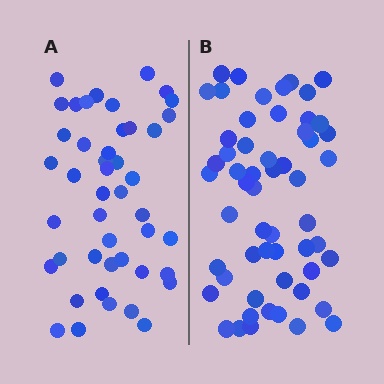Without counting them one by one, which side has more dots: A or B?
Region B (the right region) has more dots.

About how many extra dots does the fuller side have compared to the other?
Region B has roughly 12 or so more dots than region A.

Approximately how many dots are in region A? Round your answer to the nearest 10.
About 40 dots. (The exact count is 45, which rounds to 40.)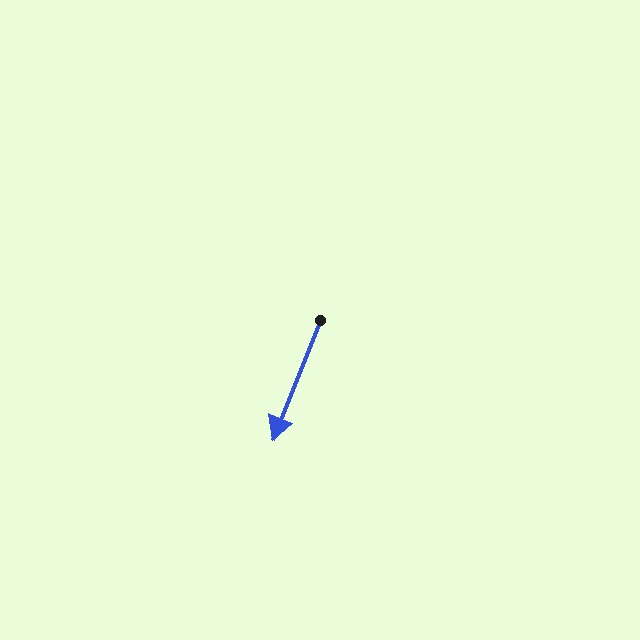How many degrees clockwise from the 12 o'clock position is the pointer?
Approximately 202 degrees.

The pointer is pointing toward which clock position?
Roughly 7 o'clock.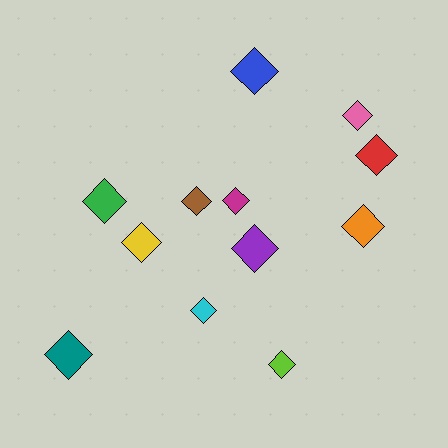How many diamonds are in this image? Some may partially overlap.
There are 12 diamonds.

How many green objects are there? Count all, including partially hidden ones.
There is 1 green object.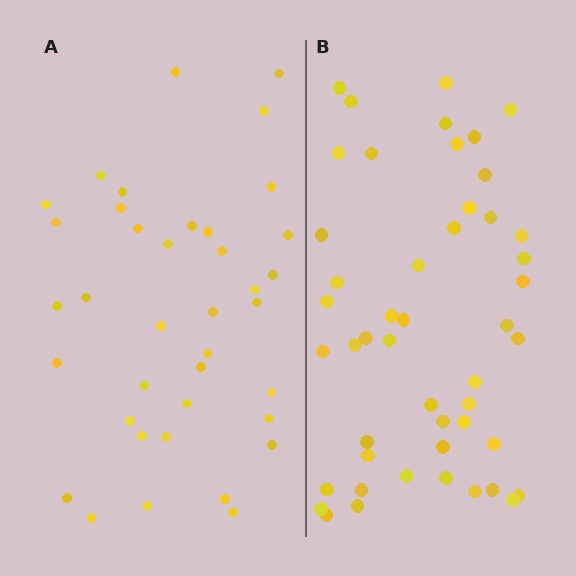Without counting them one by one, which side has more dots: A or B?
Region B (the right region) has more dots.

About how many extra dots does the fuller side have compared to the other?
Region B has roughly 10 or so more dots than region A.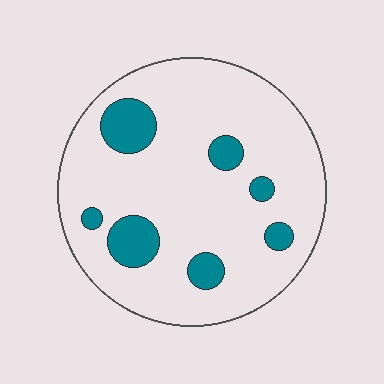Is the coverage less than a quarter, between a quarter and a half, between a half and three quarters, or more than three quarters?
Less than a quarter.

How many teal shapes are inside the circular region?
7.